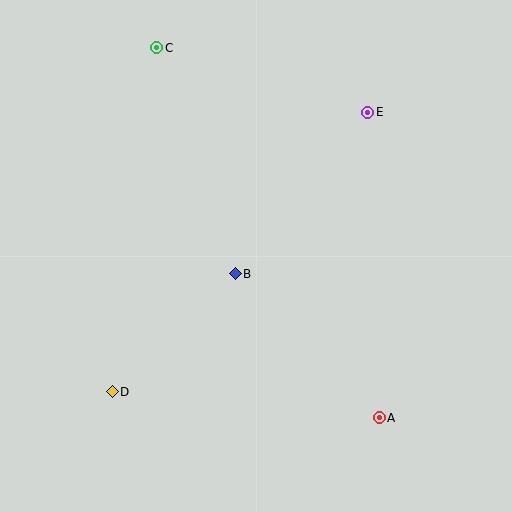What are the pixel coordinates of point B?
Point B is at (235, 274).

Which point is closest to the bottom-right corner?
Point A is closest to the bottom-right corner.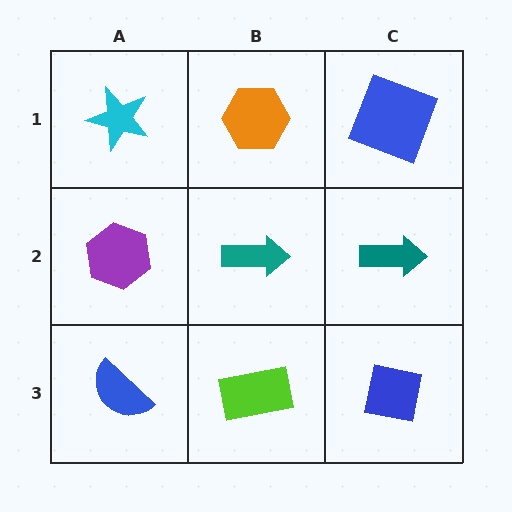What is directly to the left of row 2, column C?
A teal arrow.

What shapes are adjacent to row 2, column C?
A blue square (row 1, column C), a blue square (row 3, column C), a teal arrow (row 2, column B).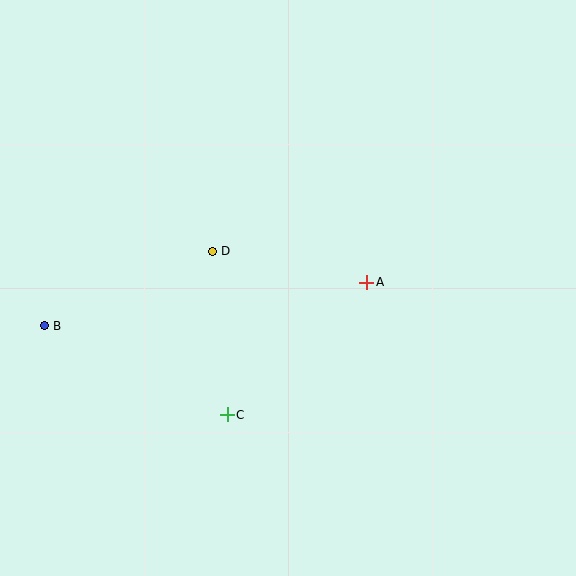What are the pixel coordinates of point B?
Point B is at (44, 326).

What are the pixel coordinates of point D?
Point D is at (212, 251).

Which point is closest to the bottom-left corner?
Point B is closest to the bottom-left corner.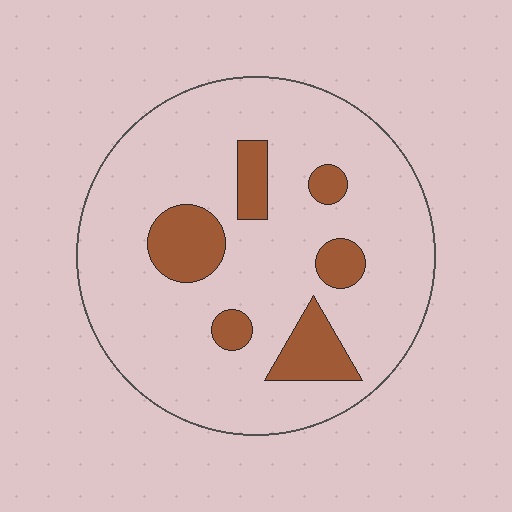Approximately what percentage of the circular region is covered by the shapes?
Approximately 15%.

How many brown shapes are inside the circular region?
6.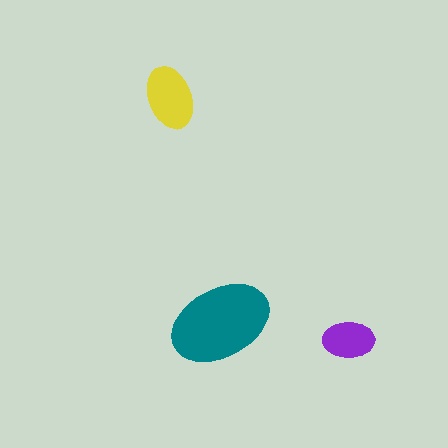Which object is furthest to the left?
The yellow ellipse is leftmost.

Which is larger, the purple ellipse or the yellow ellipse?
The yellow one.